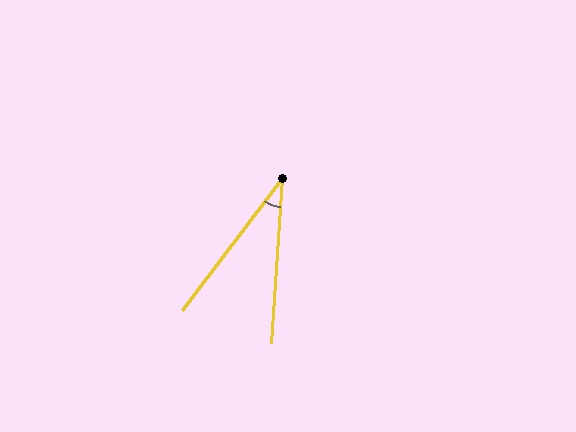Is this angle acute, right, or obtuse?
It is acute.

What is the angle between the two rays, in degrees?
Approximately 33 degrees.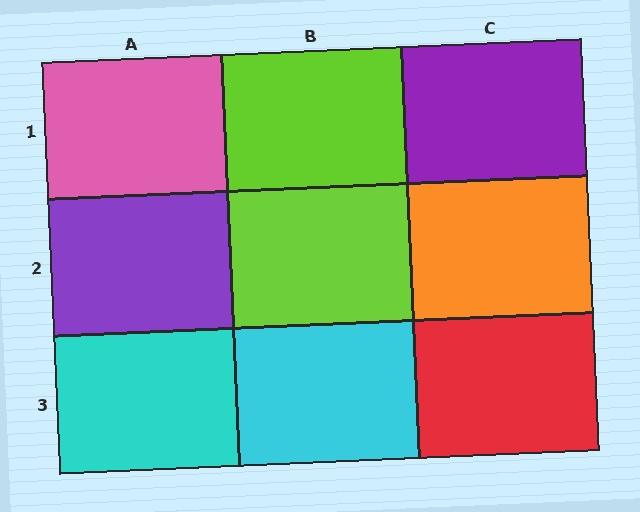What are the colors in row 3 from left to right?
Cyan, cyan, red.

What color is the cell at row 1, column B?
Lime.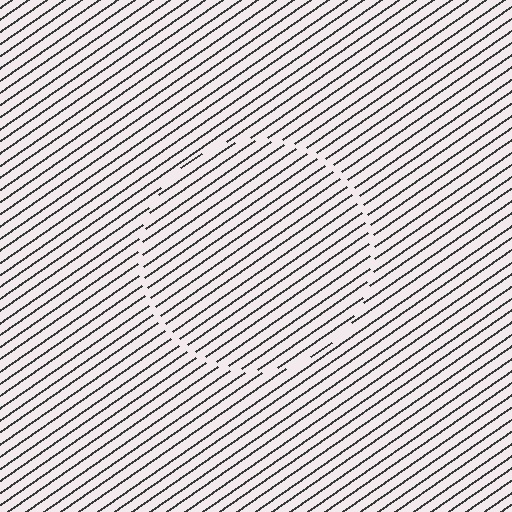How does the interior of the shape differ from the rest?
The interior of the shape contains the same grating, shifted by half a period — the contour is defined by the phase discontinuity where line-ends from the inner and outer gratings abut.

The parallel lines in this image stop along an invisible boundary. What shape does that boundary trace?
An illusory circle. The interior of the shape contains the same grating, shifted by half a period — the contour is defined by the phase discontinuity where line-ends from the inner and outer gratings abut.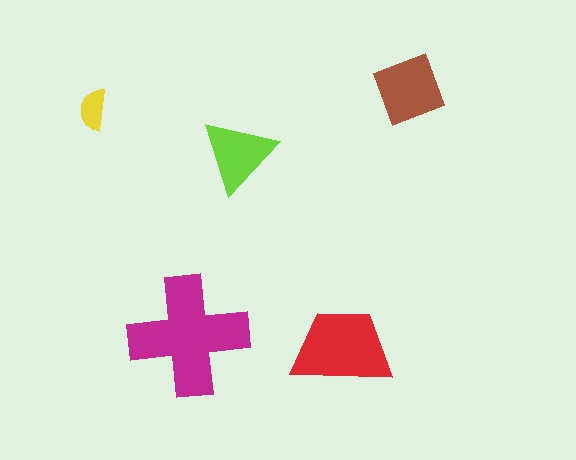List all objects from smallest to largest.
The yellow semicircle, the lime triangle, the brown square, the red trapezoid, the magenta cross.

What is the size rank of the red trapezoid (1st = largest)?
2nd.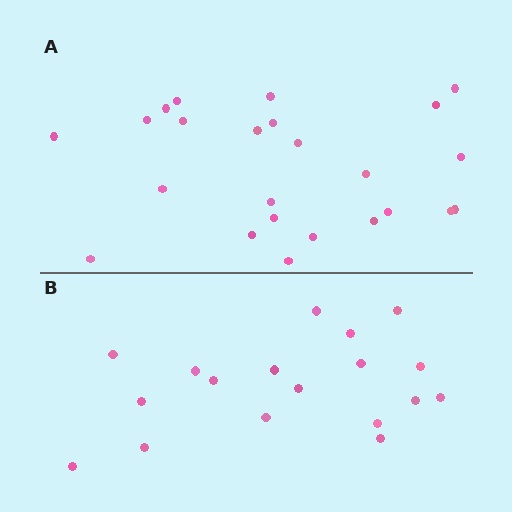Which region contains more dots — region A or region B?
Region A (the top region) has more dots.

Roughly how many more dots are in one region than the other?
Region A has about 6 more dots than region B.